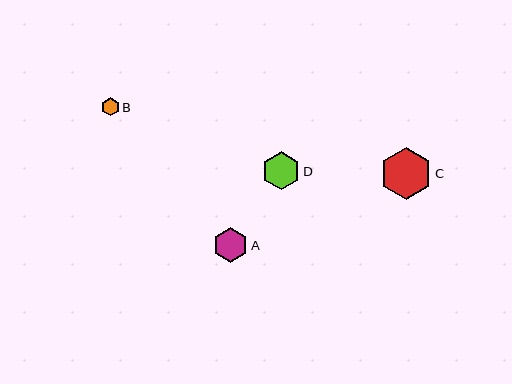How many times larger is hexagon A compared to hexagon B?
Hexagon A is approximately 2.0 times the size of hexagon B.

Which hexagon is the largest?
Hexagon C is the largest with a size of approximately 51 pixels.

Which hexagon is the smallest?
Hexagon B is the smallest with a size of approximately 18 pixels.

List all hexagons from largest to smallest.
From largest to smallest: C, D, A, B.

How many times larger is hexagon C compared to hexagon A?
Hexagon C is approximately 1.5 times the size of hexagon A.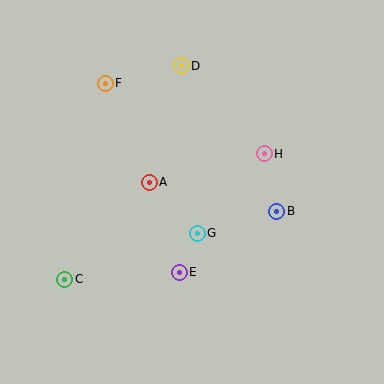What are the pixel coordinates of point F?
Point F is at (105, 83).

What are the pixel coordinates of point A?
Point A is at (149, 182).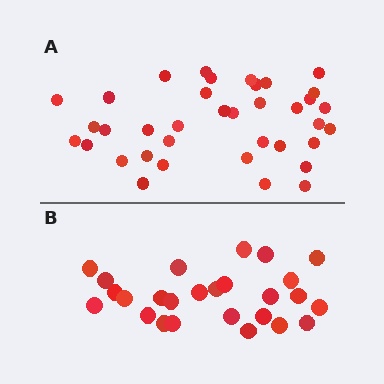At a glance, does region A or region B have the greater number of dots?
Region A (the top region) has more dots.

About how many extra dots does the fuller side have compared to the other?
Region A has roughly 12 or so more dots than region B.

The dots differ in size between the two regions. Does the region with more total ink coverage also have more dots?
No. Region B has more total ink coverage because its dots are larger, but region A actually contains more individual dots. Total area can be misleading — the number of items is what matters here.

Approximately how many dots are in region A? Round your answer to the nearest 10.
About 40 dots. (The exact count is 37, which rounds to 40.)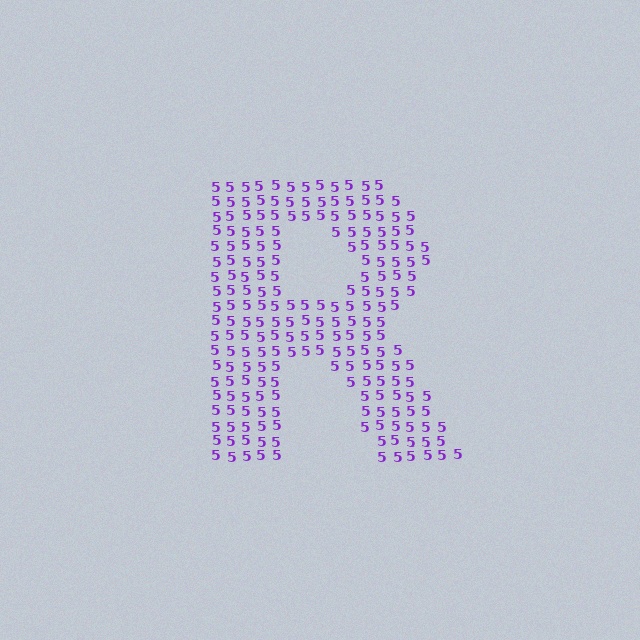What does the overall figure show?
The overall figure shows the letter R.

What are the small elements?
The small elements are digit 5's.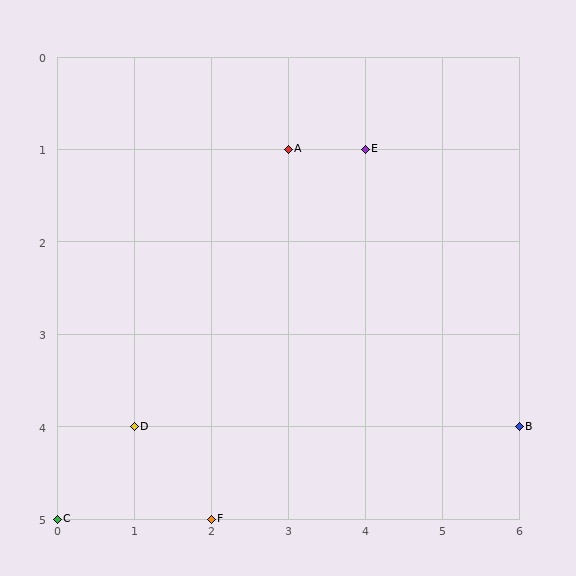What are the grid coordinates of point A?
Point A is at grid coordinates (3, 1).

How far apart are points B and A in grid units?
Points B and A are 3 columns and 3 rows apart (about 4.2 grid units diagonally).